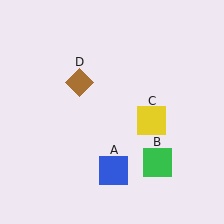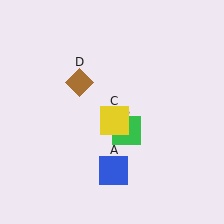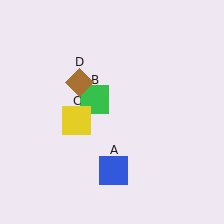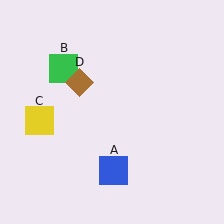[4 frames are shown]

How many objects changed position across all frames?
2 objects changed position: green square (object B), yellow square (object C).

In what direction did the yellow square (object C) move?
The yellow square (object C) moved left.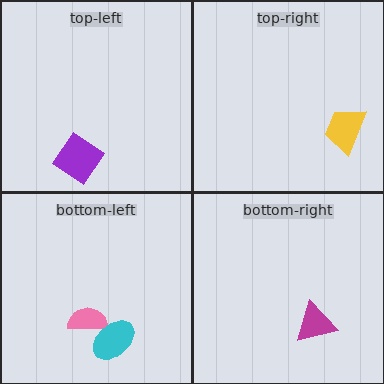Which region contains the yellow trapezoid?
The top-right region.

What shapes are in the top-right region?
The yellow trapezoid.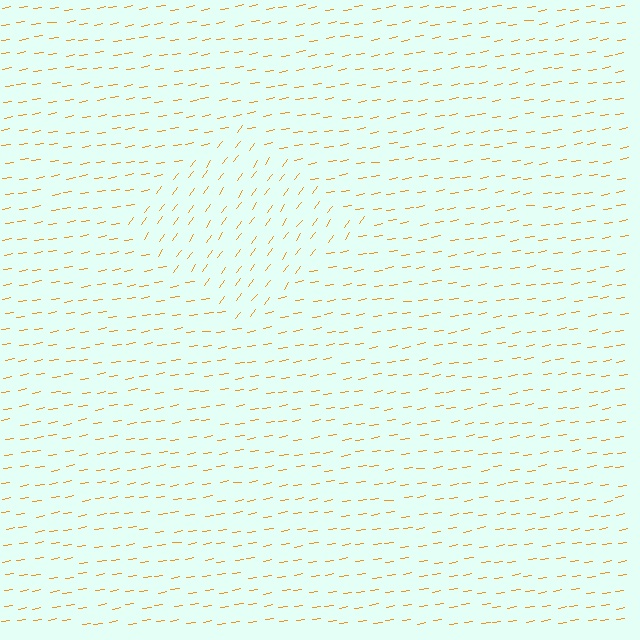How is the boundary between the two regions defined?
The boundary is defined purely by a change in line orientation (approximately 45 degrees difference). All lines are the same color and thickness.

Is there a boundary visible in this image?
Yes, there is a texture boundary formed by a change in line orientation.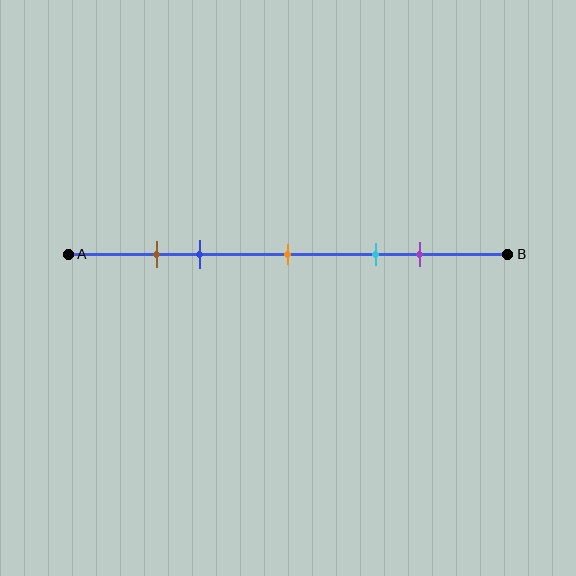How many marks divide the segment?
There are 5 marks dividing the segment.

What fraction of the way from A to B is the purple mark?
The purple mark is approximately 80% (0.8) of the way from A to B.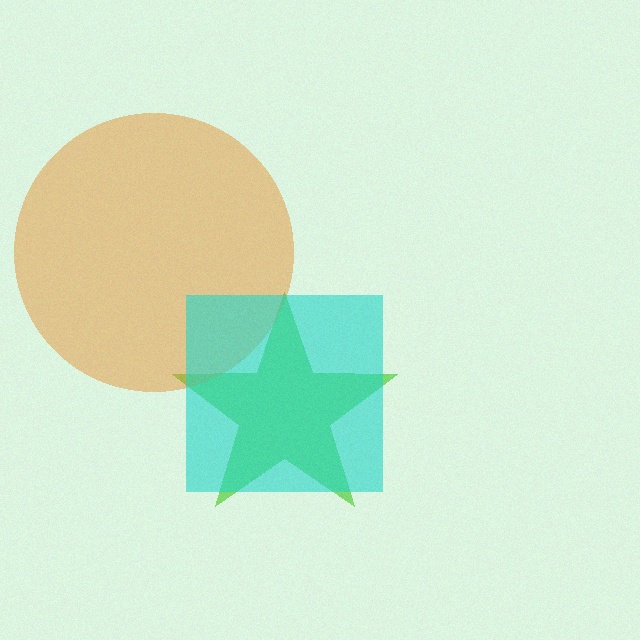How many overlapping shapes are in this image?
There are 3 overlapping shapes in the image.